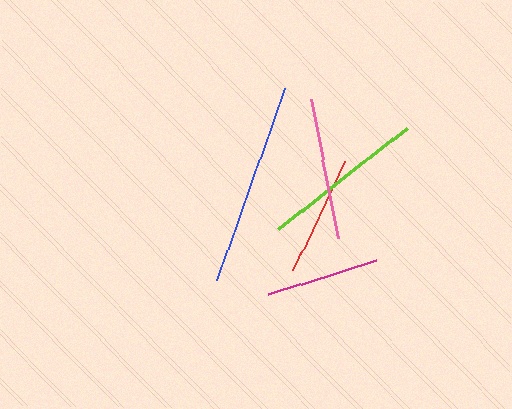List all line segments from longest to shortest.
From longest to shortest: blue, lime, pink, red, magenta.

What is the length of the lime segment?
The lime segment is approximately 164 pixels long.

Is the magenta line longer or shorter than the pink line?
The pink line is longer than the magenta line.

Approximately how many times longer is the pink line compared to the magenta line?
The pink line is approximately 1.2 times the length of the magenta line.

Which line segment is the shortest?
The magenta line is the shortest at approximately 114 pixels.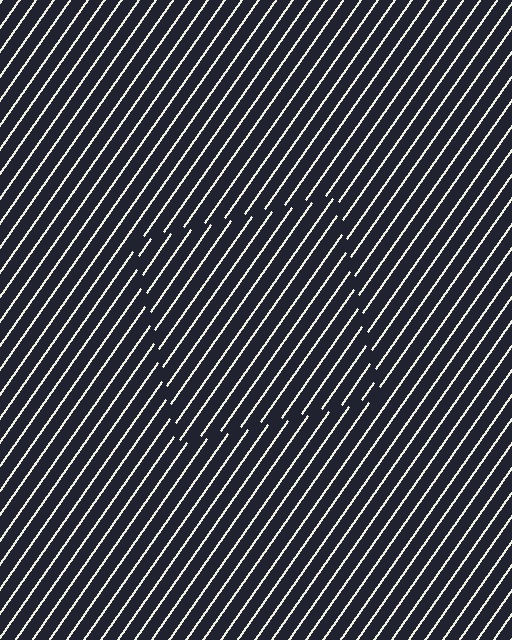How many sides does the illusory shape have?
4 sides — the line-ends trace a square.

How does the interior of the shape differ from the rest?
The interior of the shape contains the same grating, shifted by half a period — the contour is defined by the phase discontinuity where line-ends from the inner and outer gratings abut.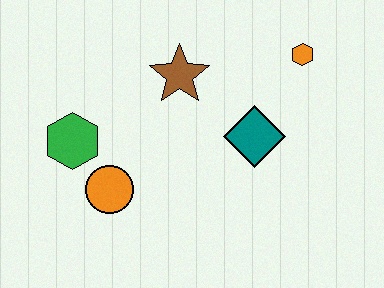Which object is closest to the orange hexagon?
The teal diamond is closest to the orange hexagon.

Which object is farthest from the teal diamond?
The green hexagon is farthest from the teal diamond.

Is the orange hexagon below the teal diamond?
No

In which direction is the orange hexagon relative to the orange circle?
The orange hexagon is to the right of the orange circle.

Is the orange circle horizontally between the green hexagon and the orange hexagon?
Yes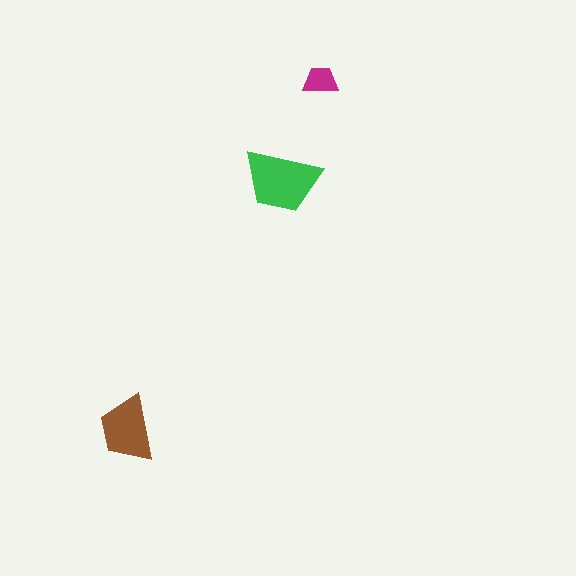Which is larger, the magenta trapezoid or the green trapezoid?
The green one.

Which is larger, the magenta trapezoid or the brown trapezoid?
The brown one.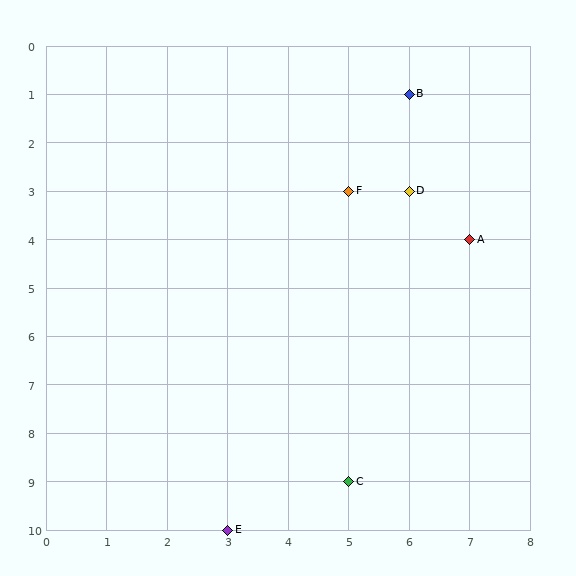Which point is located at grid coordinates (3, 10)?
Point E is at (3, 10).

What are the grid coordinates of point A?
Point A is at grid coordinates (7, 4).